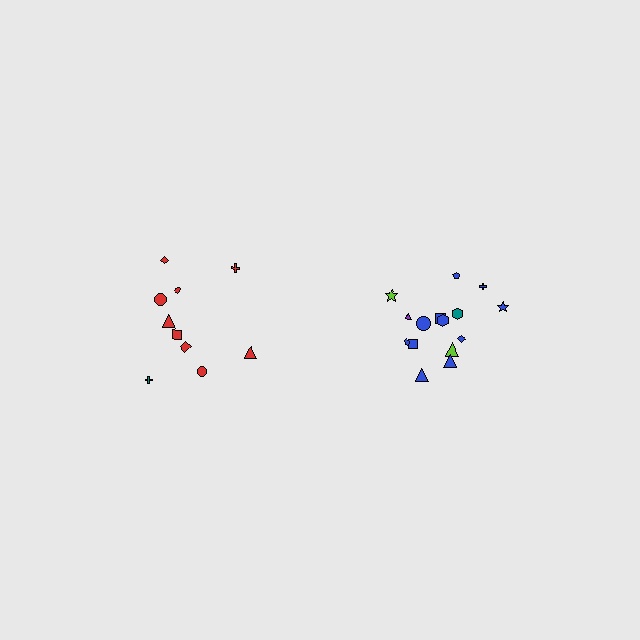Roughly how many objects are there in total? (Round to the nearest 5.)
Roughly 25 objects in total.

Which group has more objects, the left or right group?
The right group.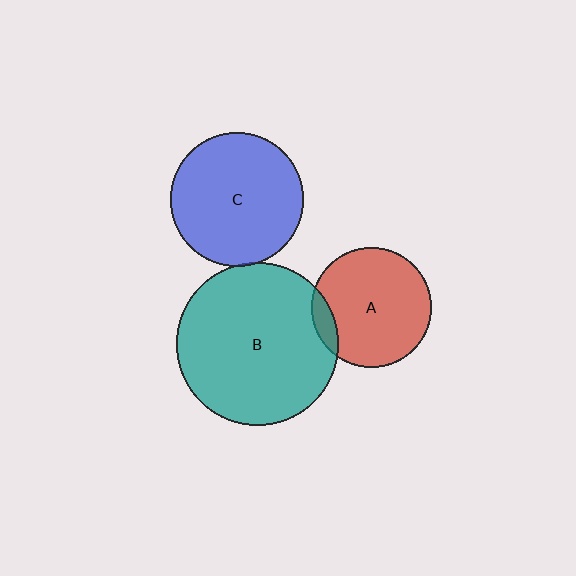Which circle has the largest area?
Circle B (teal).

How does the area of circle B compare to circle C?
Approximately 1.5 times.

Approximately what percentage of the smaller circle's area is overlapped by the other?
Approximately 10%.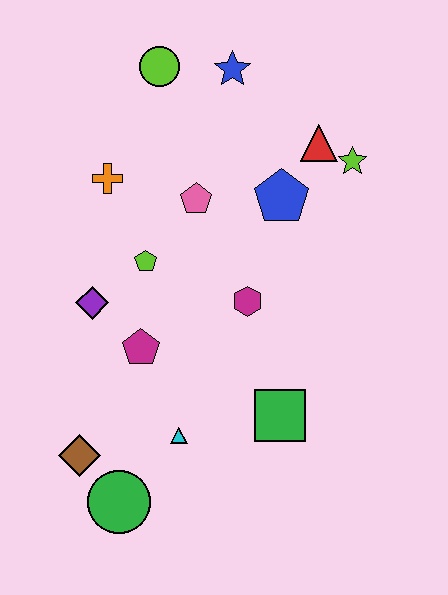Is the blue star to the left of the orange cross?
No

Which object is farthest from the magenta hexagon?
The lime circle is farthest from the magenta hexagon.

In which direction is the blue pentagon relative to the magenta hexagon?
The blue pentagon is above the magenta hexagon.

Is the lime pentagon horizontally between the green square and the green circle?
Yes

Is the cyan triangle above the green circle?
Yes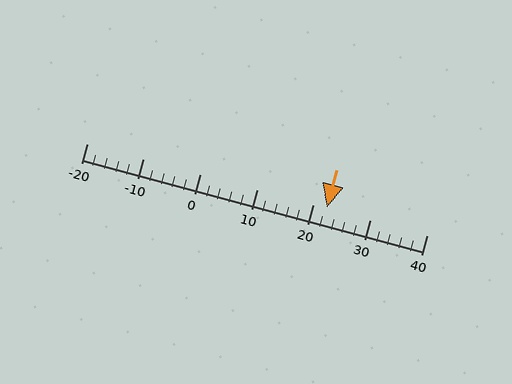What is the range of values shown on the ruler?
The ruler shows values from -20 to 40.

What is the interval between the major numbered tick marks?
The major tick marks are spaced 10 units apart.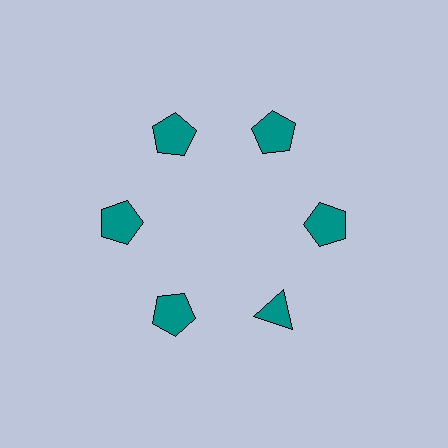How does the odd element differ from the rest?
It has a different shape: triangle instead of pentagon.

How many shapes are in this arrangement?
There are 6 shapes arranged in a ring pattern.